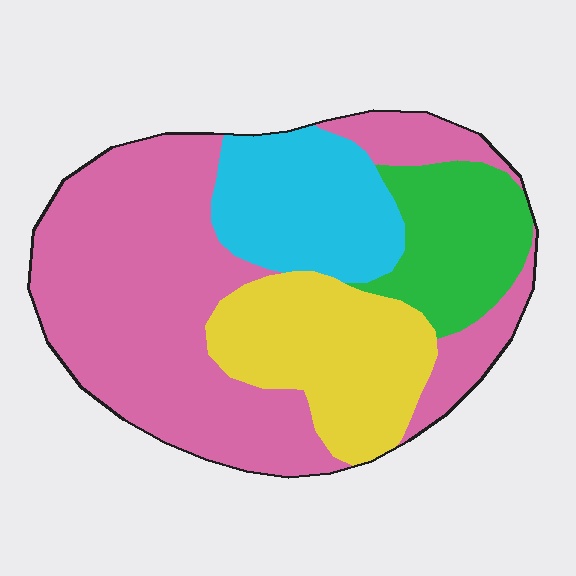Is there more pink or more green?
Pink.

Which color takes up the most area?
Pink, at roughly 50%.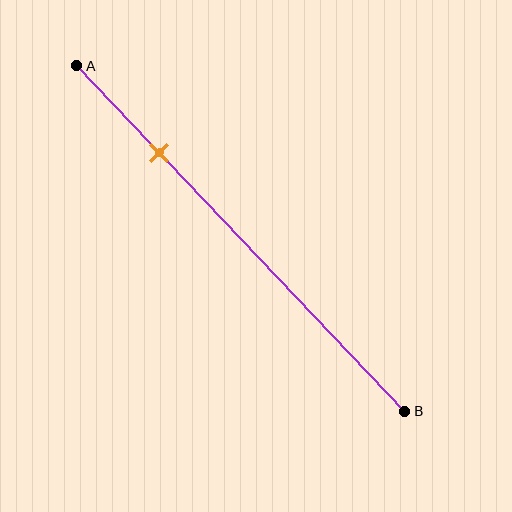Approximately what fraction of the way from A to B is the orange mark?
The orange mark is approximately 25% of the way from A to B.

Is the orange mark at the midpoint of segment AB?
No, the mark is at about 25% from A, not at the 50% midpoint.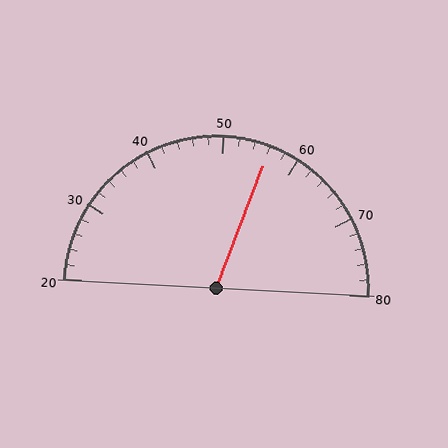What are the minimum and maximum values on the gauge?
The gauge ranges from 20 to 80.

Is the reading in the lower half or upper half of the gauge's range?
The reading is in the upper half of the range (20 to 80).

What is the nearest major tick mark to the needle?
The nearest major tick mark is 60.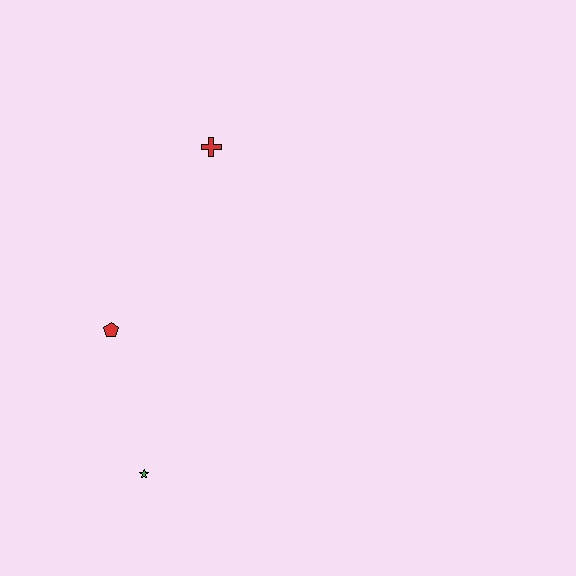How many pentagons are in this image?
There is 1 pentagon.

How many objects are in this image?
There are 3 objects.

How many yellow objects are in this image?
There are no yellow objects.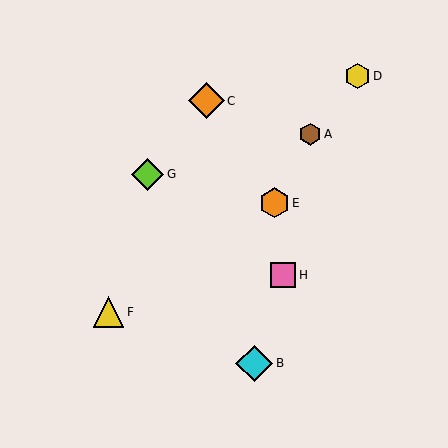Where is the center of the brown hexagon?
The center of the brown hexagon is at (310, 134).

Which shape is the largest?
The cyan diamond (labeled B) is the largest.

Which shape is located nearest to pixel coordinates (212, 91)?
The orange diamond (labeled C) at (206, 101) is nearest to that location.